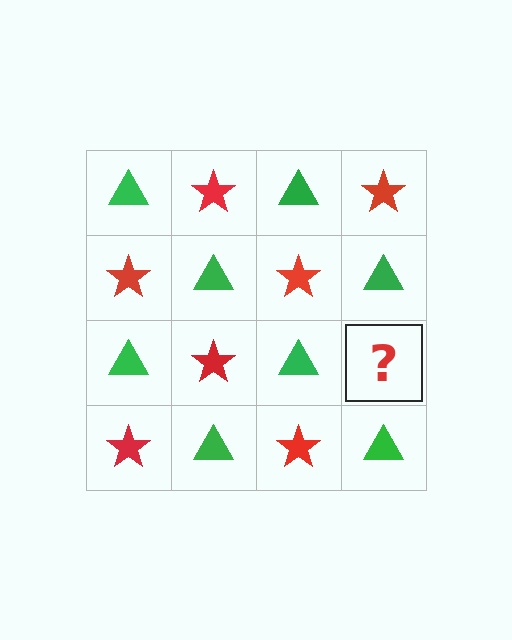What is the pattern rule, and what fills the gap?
The rule is that it alternates green triangle and red star in a checkerboard pattern. The gap should be filled with a red star.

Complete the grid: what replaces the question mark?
The question mark should be replaced with a red star.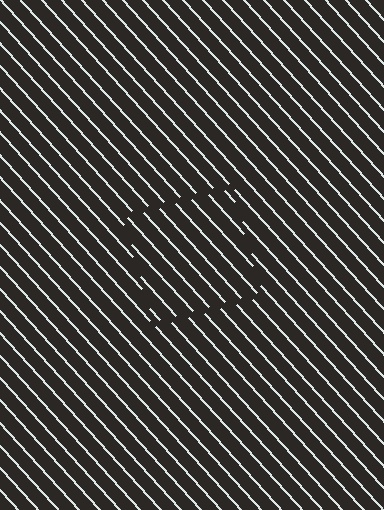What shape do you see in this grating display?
An illusory square. The interior of the shape contains the same grating, shifted by half a period — the contour is defined by the phase discontinuity where line-ends from the inner and outer gratings abut.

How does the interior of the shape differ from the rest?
The interior of the shape contains the same grating, shifted by half a period — the contour is defined by the phase discontinuity where line-ends from the inner and outer gratings abut.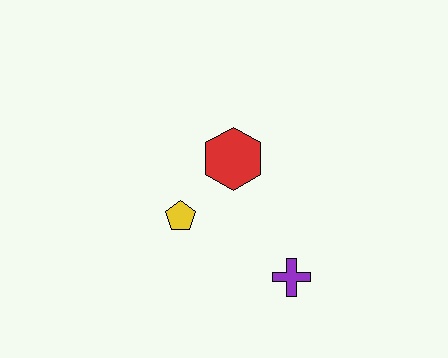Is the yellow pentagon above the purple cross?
Yes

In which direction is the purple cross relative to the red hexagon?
The purple cross is below the red hexagon.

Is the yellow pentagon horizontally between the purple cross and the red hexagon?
No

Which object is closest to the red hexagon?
The yellow pentagon is closest to the red hexagon.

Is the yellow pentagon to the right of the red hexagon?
No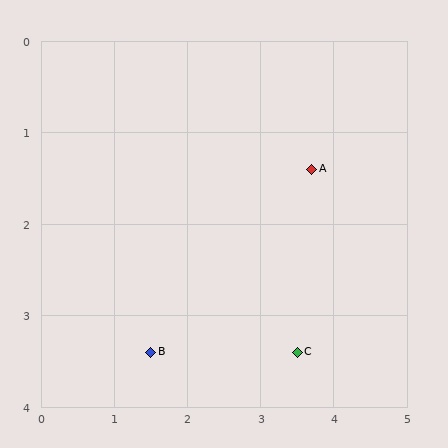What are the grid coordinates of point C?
Point C is at approximately (3.5, 3.4).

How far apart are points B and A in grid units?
Points B and A are about 3.0 grid units apart.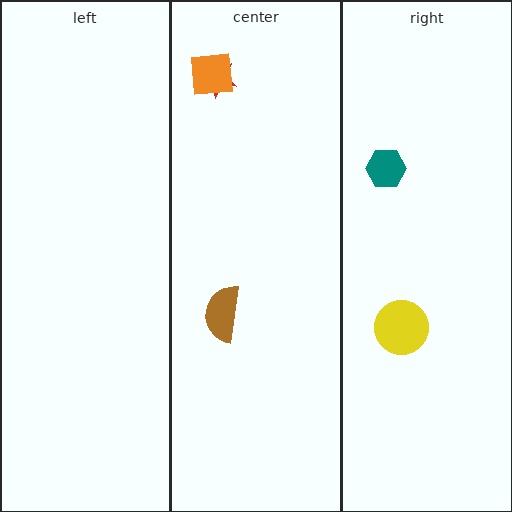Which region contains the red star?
The center region.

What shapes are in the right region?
The yellow circle, the teal hexagon.